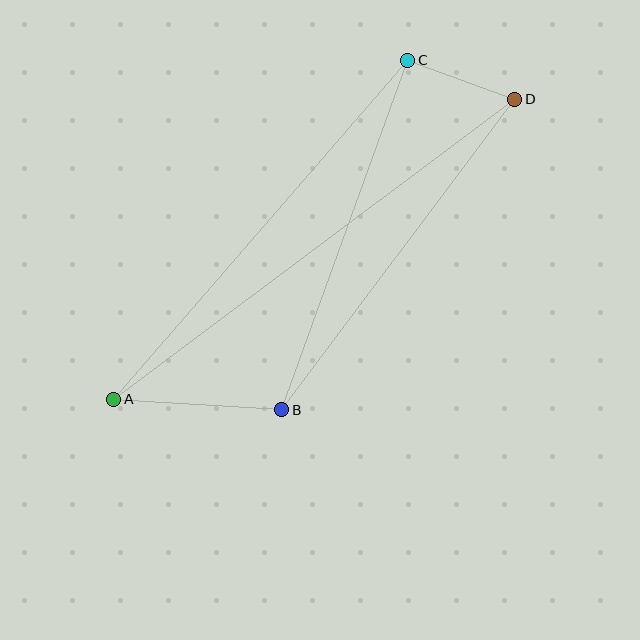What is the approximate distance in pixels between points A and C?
The distance between A and C is approximately 449 pixels.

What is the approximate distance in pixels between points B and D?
The distance between B and D is approximately 388 pixels.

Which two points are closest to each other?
Points C and D are closest to each other.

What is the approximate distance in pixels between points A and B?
The distance between A and B is approximately 168 pixels.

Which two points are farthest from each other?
Points A and D are farthest from each other.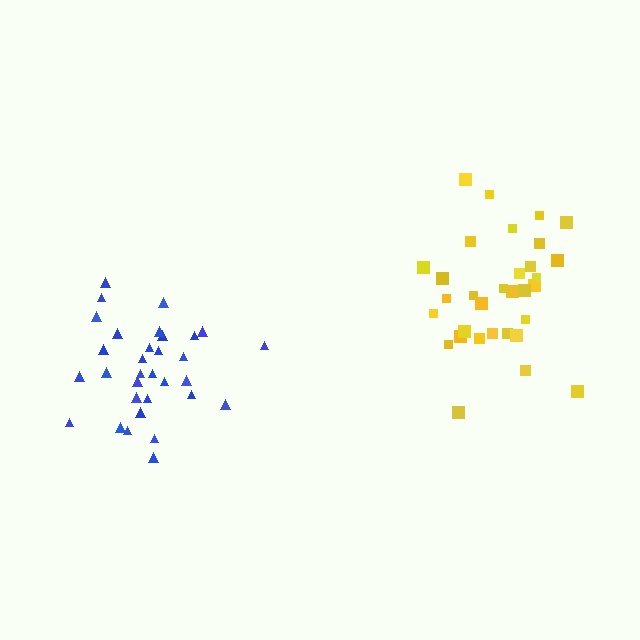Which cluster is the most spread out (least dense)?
Blue.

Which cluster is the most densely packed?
Yellow.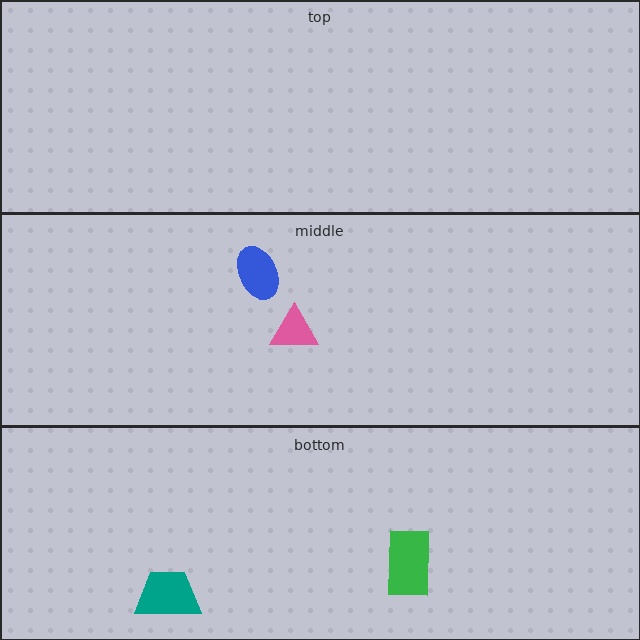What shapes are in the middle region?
The pink triangle, the blue ellipse.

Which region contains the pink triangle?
The middle region.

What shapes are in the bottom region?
The green rectangle, the teal trapezoid.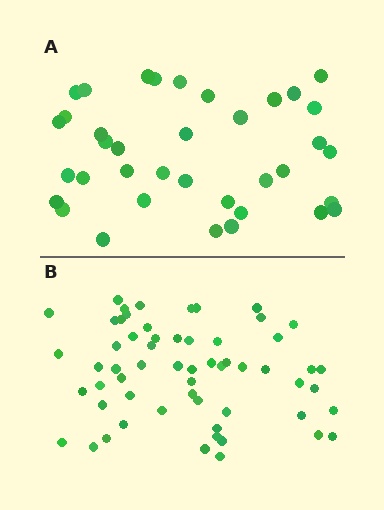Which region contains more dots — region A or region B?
Region B (the bottom region) has more dots.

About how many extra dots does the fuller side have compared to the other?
Region B has approximately 20 more dots than region A.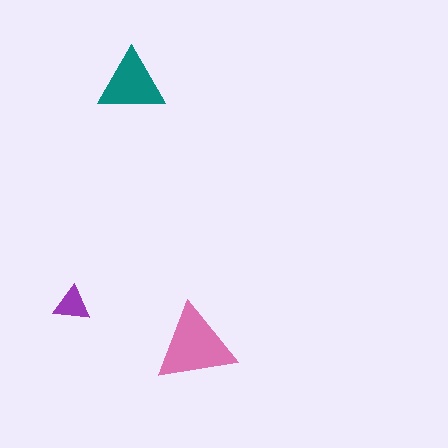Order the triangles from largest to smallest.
the pink one, the teal one, the purple one.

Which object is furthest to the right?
The pink triangle is rightmost.